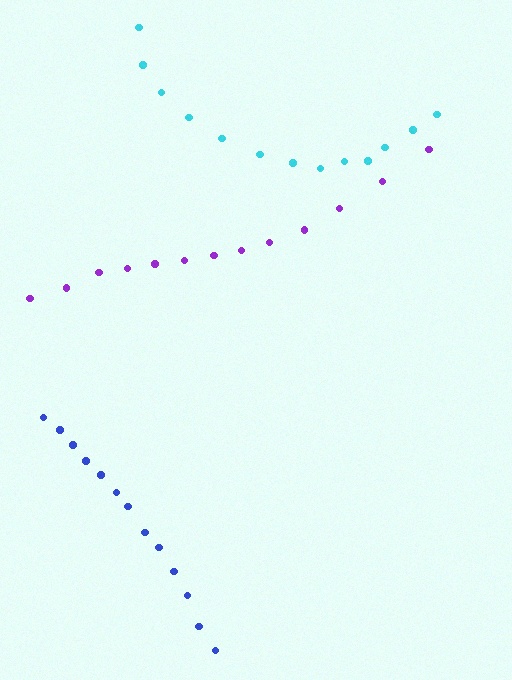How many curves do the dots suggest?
There are 3 distinct paths.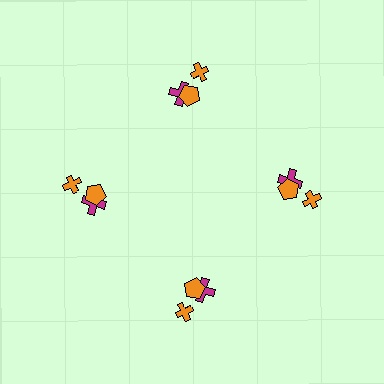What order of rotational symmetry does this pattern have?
This pattern has 4-fold rotational symmetry.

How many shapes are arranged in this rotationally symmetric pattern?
There are 12 shapes, arranged in 4 groups of 3.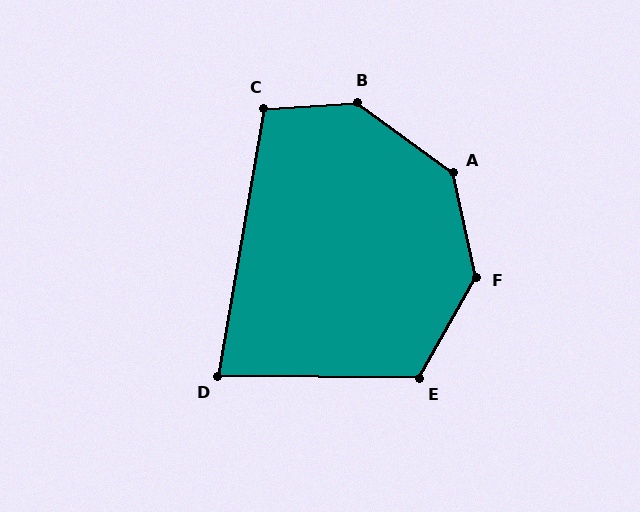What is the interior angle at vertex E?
Approximately 119 degrees (obtuse).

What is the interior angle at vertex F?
Approximately 139 degrees (obtuse).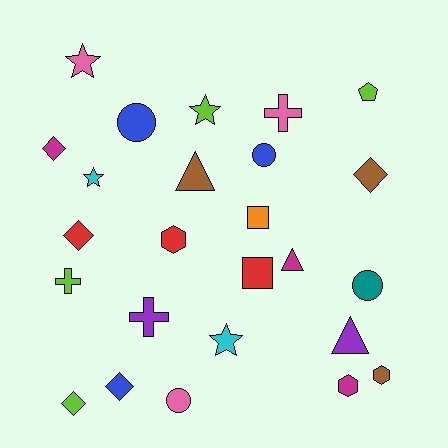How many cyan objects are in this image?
There are 2 cyan objects.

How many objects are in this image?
There are 25 objects.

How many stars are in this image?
There are 4 stars.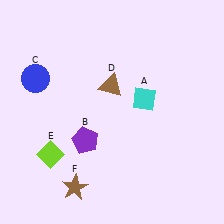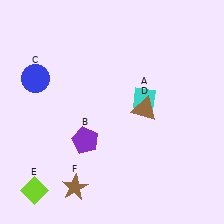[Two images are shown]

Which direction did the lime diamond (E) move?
The lime diamond (E) moved down.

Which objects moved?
The objects that moved are: the brown triangle (D), the lime diamond (E).